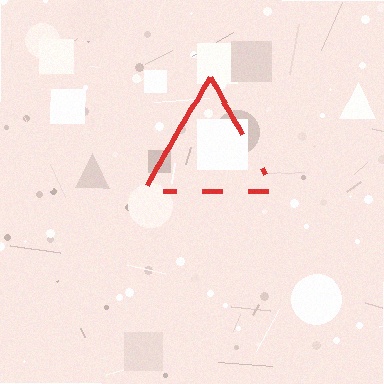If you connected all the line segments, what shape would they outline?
They would outline a triangle.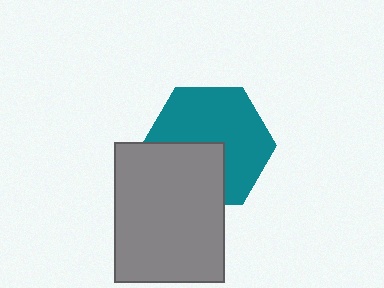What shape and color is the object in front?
The object in front is a gray rectangle.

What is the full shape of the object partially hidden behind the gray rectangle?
The partially hidden object is a teal hexagon.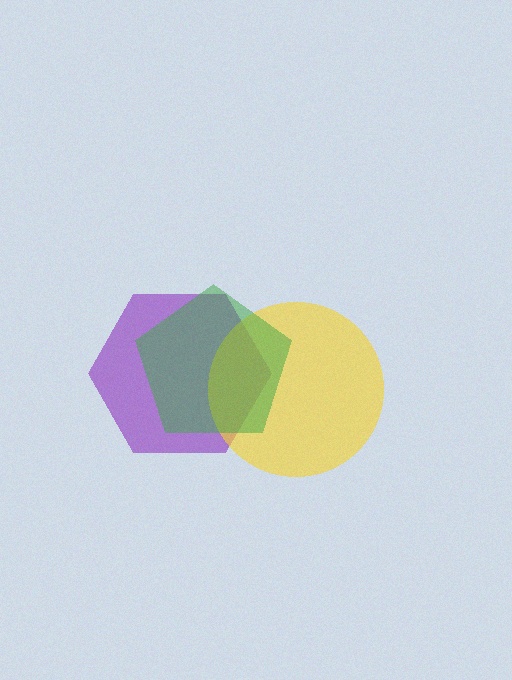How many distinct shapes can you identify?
There are 3 distinct shapes: a purple hexagon, a yellow circle, a green pentagon.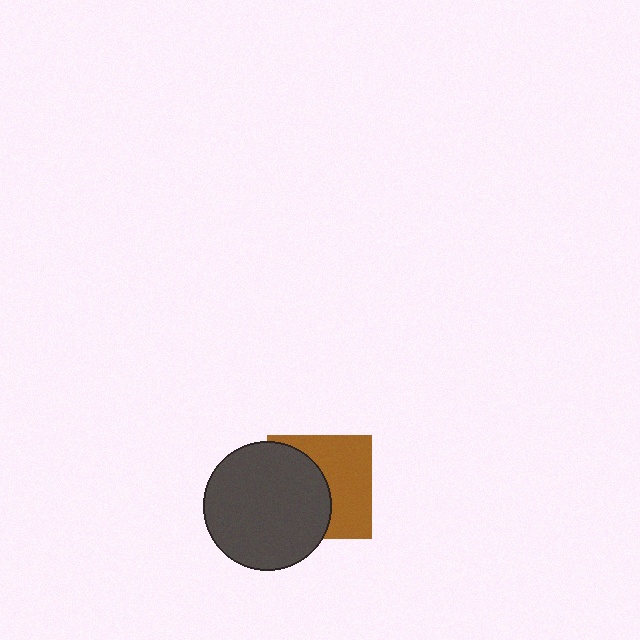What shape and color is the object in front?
The object in front is a dark gray circle.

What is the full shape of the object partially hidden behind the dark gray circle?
The partially hidden object is a brown square.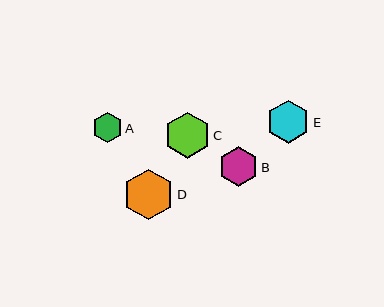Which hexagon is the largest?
Hexagon D is the largest with a size of approximately 51 pixels.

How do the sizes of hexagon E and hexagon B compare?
Hexagon E and hexagon B are approximately the same size.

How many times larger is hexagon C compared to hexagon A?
Hexagon C is approximately 1.5 times the size of hexagon A.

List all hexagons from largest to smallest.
From largest to smallest: D, C, E, B, A.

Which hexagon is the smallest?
Hexagon A is the smallest with a size of approximately 30 pixels.